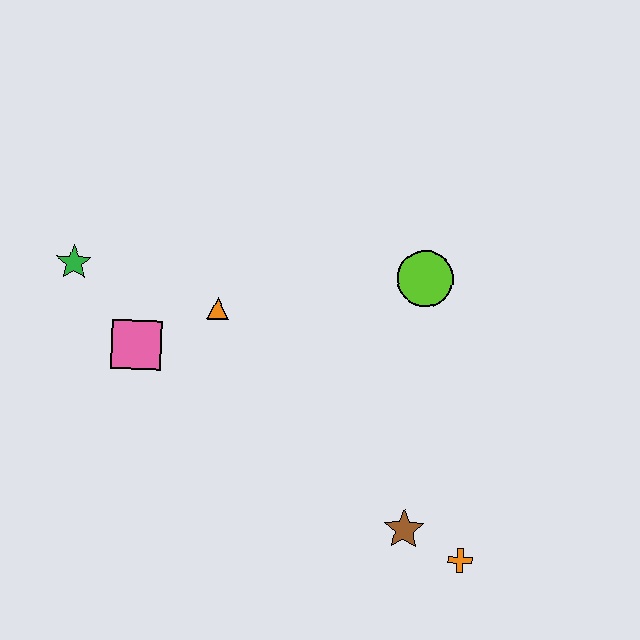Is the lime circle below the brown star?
No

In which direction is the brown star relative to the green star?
The brown star is to the right of the green star.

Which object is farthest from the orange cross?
The green star is farthest from the orange cross.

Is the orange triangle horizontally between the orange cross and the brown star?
No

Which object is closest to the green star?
The pink square is closest to the green star.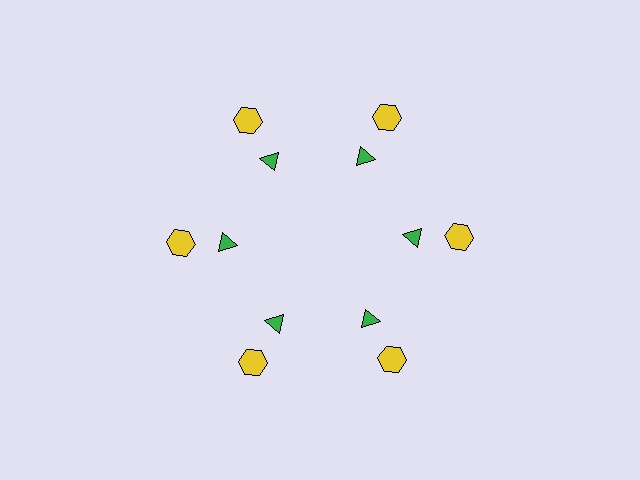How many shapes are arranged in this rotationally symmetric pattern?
There are 12 shapes, arranged in 6 groups of 2.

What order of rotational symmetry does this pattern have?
This pattern has 6-fold rotational symmetry.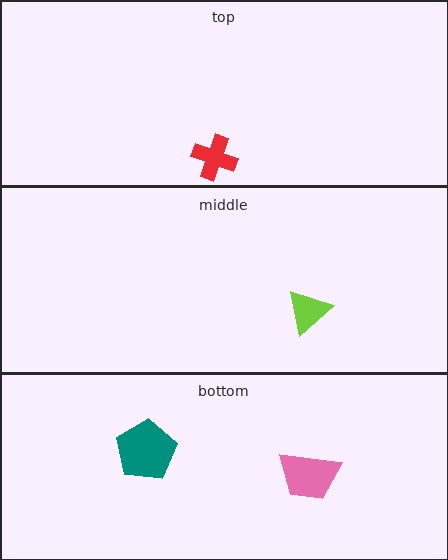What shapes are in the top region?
The red cross.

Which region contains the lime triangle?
The middle region.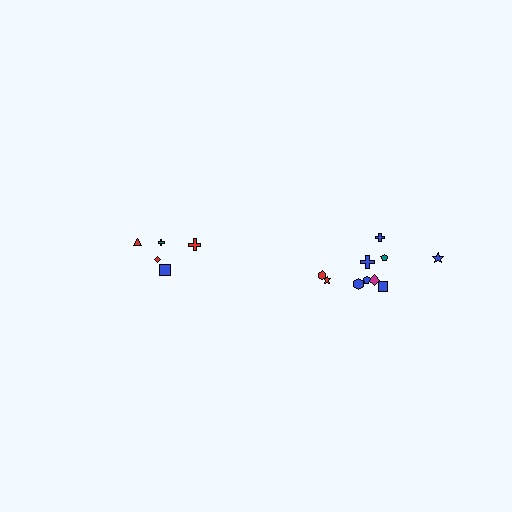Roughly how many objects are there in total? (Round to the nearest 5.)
Roughly 15 objects in total.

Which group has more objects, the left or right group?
The right group.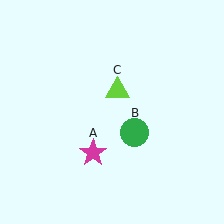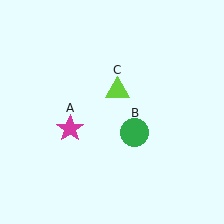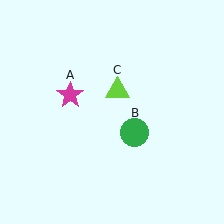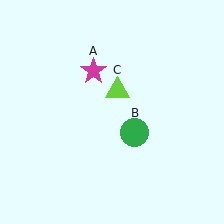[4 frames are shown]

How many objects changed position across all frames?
1 object changed position: magenta star (object A).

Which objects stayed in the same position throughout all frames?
Green circle (object B) and lime triangle (object C) remained stationary.